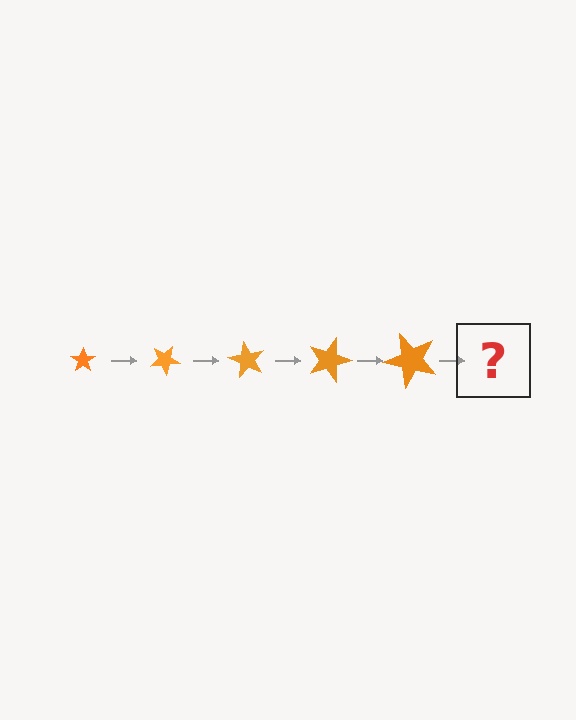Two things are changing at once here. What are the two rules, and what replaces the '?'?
The two rules are that the star grows larger each step and it rotates 30 degrees each step. The '?' should be a star, larger than the previous one and rotated 150 degrees from the start.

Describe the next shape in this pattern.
It should be a star, larger than the previous one and rotated 150 degrees from the start.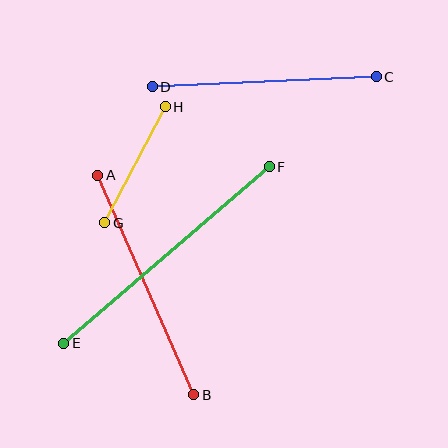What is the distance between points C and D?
The distance is approximately 224 pixels.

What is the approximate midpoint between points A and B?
The midpoint is at approximately (146, 285) pixels.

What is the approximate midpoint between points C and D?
The midpoint is at approximately (264, 82) pixels.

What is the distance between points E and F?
The distance is approximately 271 pixels.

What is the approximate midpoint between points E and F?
The midpoint is at approximately (166, 255) pixels.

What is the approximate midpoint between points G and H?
The midpoint is at approximately (135, 165) pixels.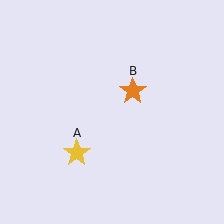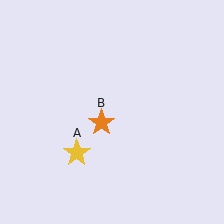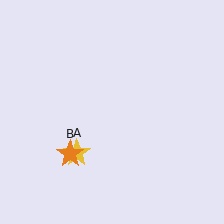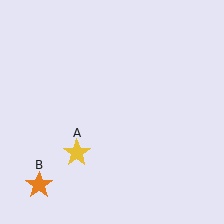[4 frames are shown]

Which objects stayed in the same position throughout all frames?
Yellow star (object A) remained stationary.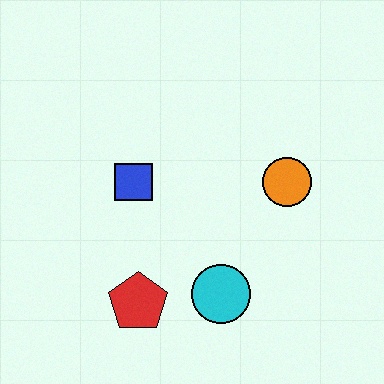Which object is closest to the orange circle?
The cyan circle is closest to the orange circle.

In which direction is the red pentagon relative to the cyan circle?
The red pentagon is to the left of the cyan circle.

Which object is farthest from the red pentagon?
The orange circle is farthest from the red pentagon.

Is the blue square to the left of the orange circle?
Yes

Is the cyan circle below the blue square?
Yes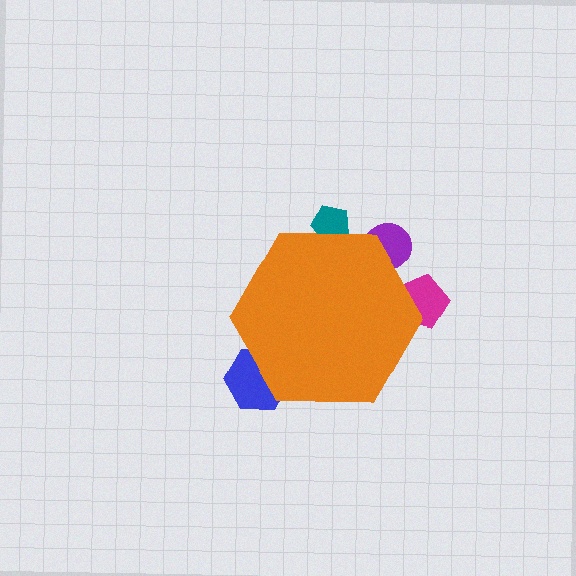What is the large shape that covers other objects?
An orange hexagon.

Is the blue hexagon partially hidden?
Yes, the blue hexagon is partially hidden behind the orange hexagon.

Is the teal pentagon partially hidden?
Yes, the teal pentagon is partially hidden behind the orange hexagon.